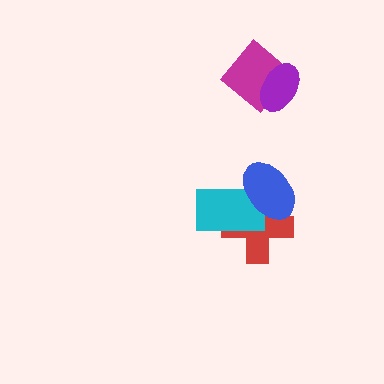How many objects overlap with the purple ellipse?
1 object overlaps with the purple ellipse.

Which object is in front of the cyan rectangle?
The blue ellipse is in front of the cyan rectangle.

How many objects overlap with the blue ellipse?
2 objects overlap with the blue ellipse.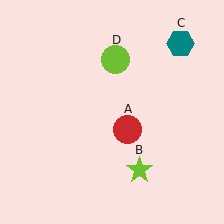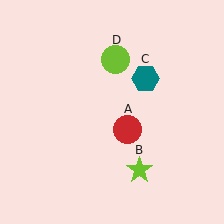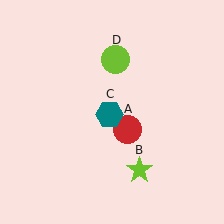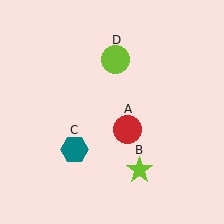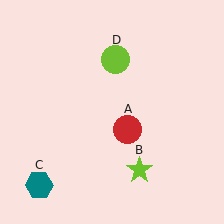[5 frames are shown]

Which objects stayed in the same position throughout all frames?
Red circle (object A) and lime star (object B) and lime circle (object D) remained stationary.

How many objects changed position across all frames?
1 object changed position: teal hexagon (object C).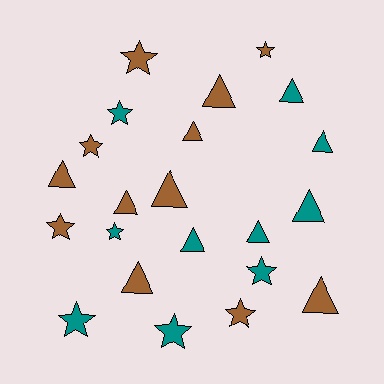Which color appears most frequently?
Brown, with 12 objects.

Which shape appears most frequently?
Triangle, with 12 objects.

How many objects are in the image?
There are 22 objects.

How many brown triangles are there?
There are 7 brown triangles.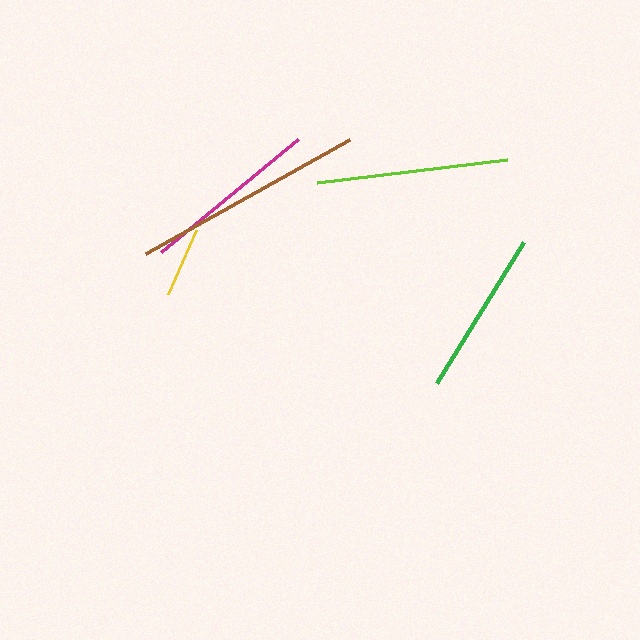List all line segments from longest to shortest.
From longest to shortest: brown, lime, magenta, green, yellow.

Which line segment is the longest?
The brown line is the longest at approximately 234 pixels.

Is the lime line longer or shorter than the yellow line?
The lime line is longer than the yellow line.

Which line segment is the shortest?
The yellow line is the shortest at approximately 70 pixels.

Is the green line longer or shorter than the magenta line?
The magenta line is longer than the green line.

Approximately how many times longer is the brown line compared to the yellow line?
The brown line is approximately 3.4 times the length of the yellow line.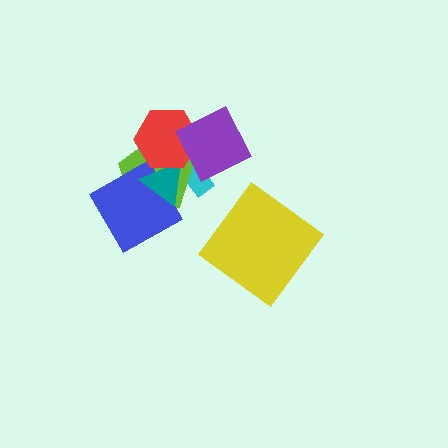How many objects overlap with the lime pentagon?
5 objects overlap with the lime pentagon.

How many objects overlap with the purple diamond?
3 objects overlap with the purple diamond.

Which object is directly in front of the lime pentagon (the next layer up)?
The blue diamond is directly in front of the lime pentagon.